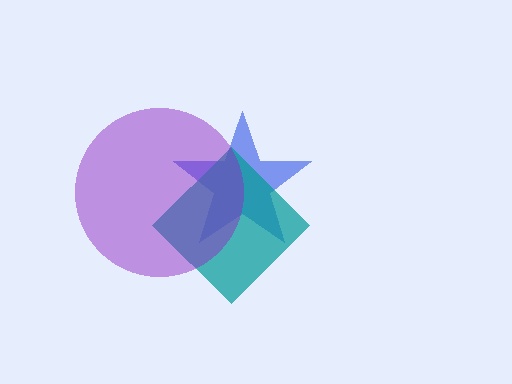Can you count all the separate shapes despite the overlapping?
Yes, there are 3 separate shapes.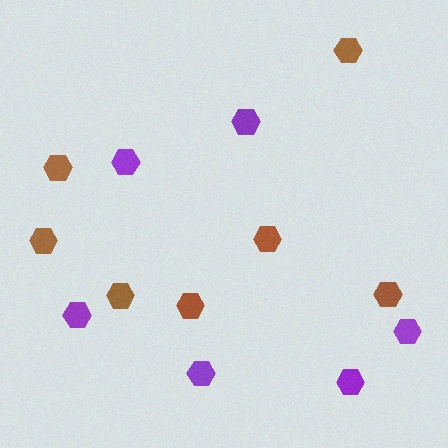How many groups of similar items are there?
There are 2 groups: one group of purple hexagons (6) and one group of brown hexagons (7).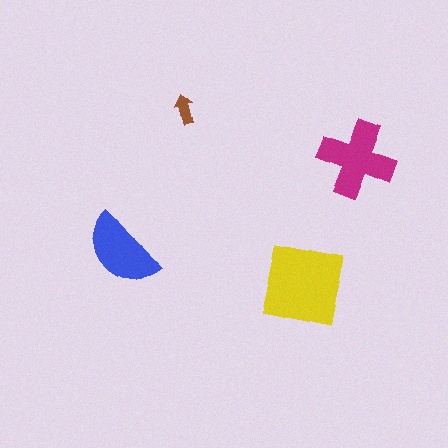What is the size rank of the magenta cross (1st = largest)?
2nd.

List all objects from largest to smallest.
The yellow square, the magenta cross, the blue semicircle, the brown arrow.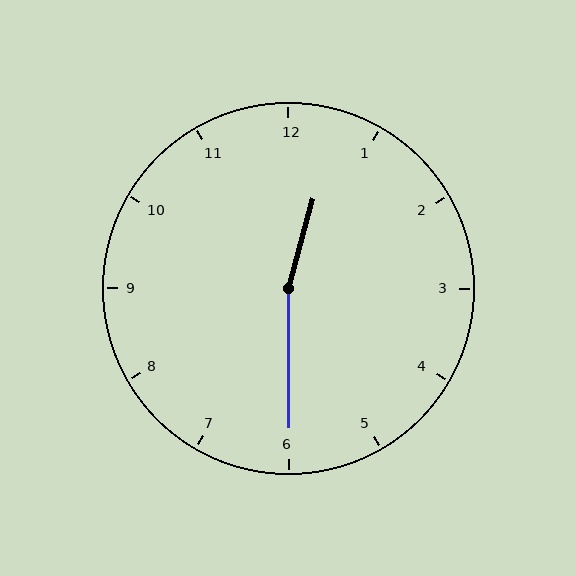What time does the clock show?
12:30.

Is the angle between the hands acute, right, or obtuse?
It is obtuse.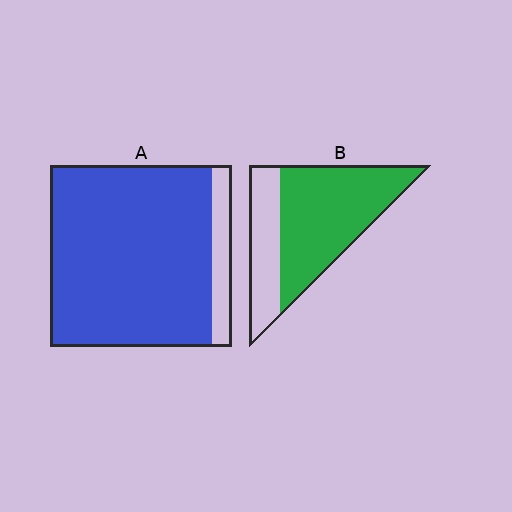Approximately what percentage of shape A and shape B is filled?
A is approximately 90% and B is approximately 70%.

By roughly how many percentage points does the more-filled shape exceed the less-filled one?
By roughly 20 percentage points (A over B).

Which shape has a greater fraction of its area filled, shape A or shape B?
Shape A.